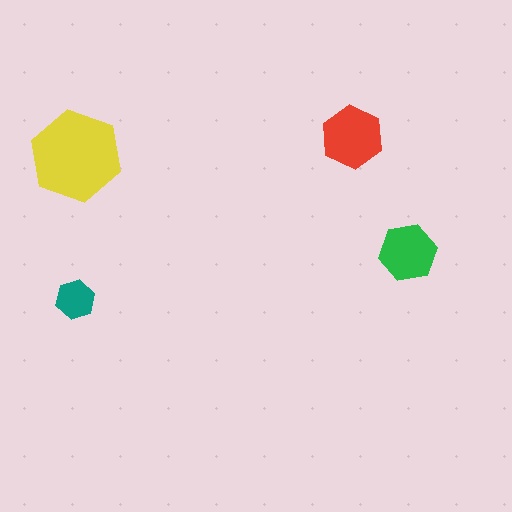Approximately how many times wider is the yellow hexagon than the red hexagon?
About 1.5 times wider.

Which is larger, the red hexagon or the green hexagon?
The red one.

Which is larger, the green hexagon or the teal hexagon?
The green one.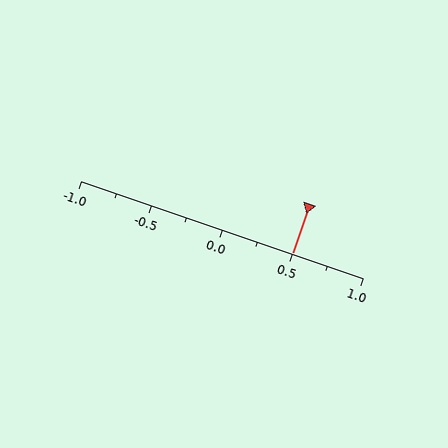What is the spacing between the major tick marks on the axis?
The major ticks are spaced 0.5 apart.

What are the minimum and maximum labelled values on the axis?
The axis runs from -1.0 to 1.0.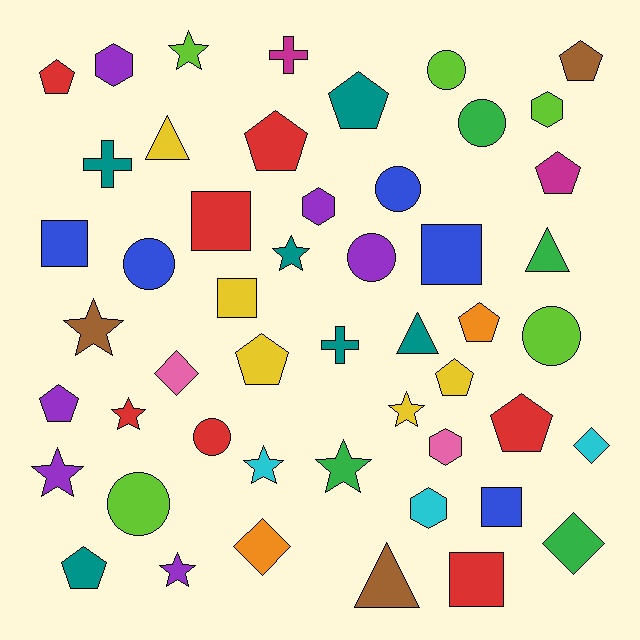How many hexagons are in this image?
There are 5 hexagons.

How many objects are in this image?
There are 50 objects.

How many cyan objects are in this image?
There are 3 cyan objects.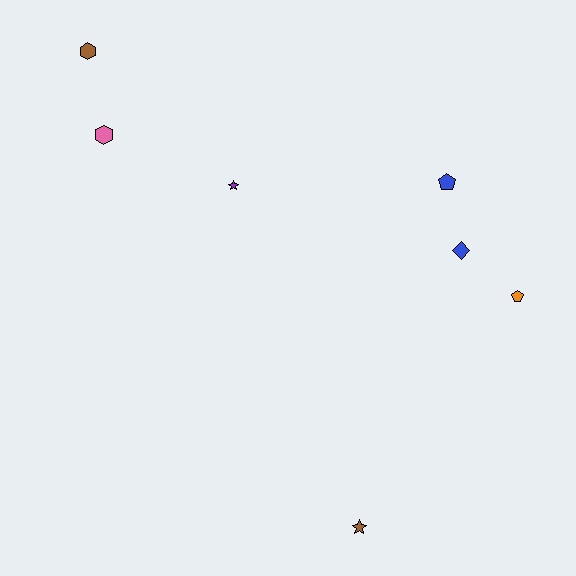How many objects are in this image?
There are 7 objects.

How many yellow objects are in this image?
There are no yellow objects.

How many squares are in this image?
There are no squares.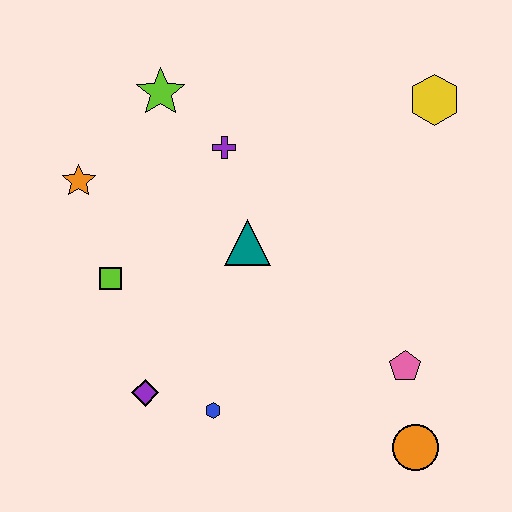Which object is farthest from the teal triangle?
The orange circle is farthest from the teal triangle.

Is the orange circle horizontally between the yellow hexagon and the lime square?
Yes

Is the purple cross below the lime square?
No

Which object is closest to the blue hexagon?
The purple diamond is closest to the blue hexagon.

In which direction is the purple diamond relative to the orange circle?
The purple diamond is to the left of the orange circle.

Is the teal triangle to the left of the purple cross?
No